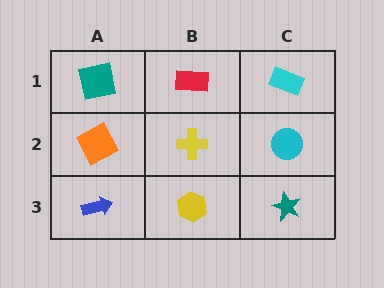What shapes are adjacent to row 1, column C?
A cyan circle (row 2, column C), a red rectangle (row 1, column B).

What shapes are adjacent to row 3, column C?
A cyan circle (row 2, column C), a yellow hexagon (row 3, column B).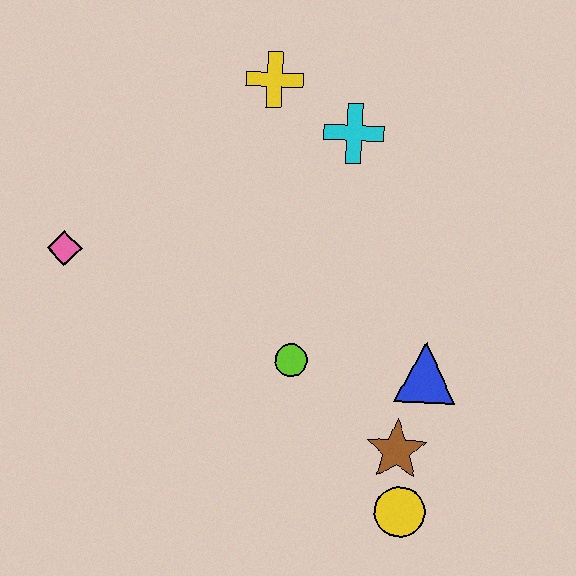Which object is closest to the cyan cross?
The yellow cross is closest to the cyan cross.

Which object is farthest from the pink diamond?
The yellow circle is farthest from the pink diamond.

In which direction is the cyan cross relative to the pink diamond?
The cyan cross is to the right of the pink diamond.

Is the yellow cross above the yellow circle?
Yes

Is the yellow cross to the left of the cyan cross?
Yes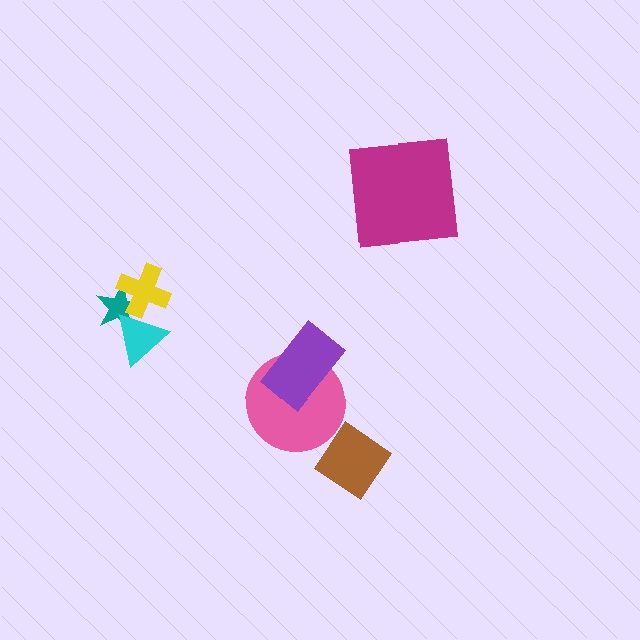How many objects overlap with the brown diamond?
0 objects overlap with the brown diamond.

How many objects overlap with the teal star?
2 objects overlap with the teal star.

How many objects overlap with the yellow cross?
2 objects overlap with the yellow cross.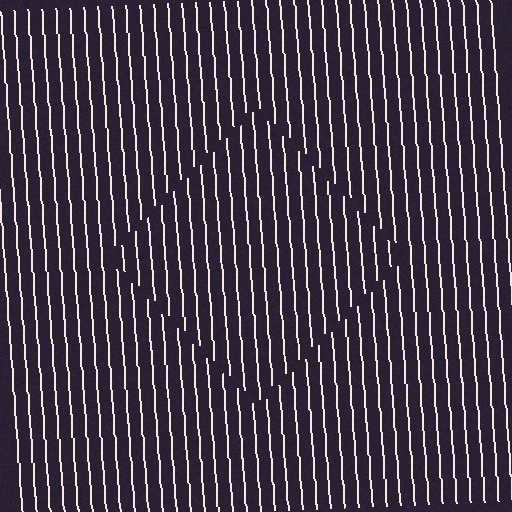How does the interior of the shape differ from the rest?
The interior of the shape contains the same grating, shifted by half a period — the contour is defined by the phase discontinuity where line-ends from the inner and outer gratings abut.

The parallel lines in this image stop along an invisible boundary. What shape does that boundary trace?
An illusory square. The interior of the shape contains the same grating, shifted by half a period — the contour is defined by the phase discontinuity where line-ends from the inner and outer gratings abut.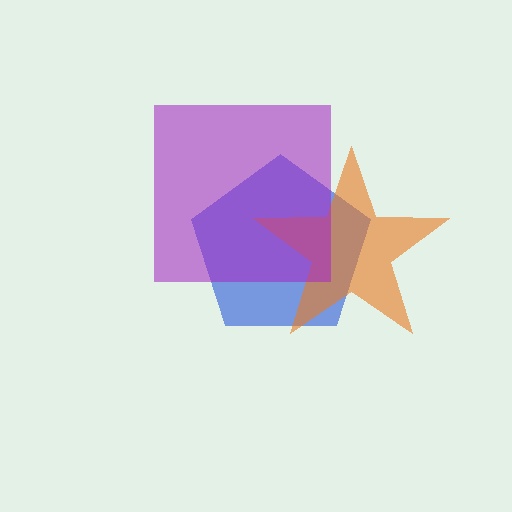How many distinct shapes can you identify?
There are 3 distinct shapes: a blue pentagon, an orange star, a purple square.